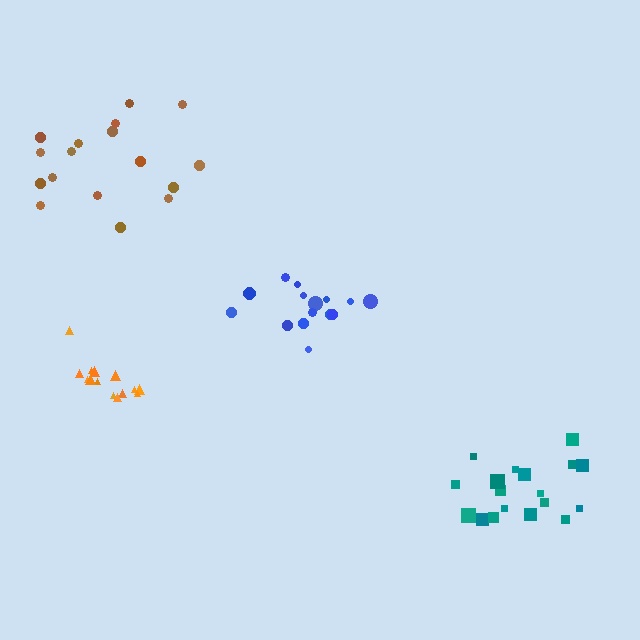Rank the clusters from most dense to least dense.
orange, blue, teal, brown.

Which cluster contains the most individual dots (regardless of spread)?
Teal (18).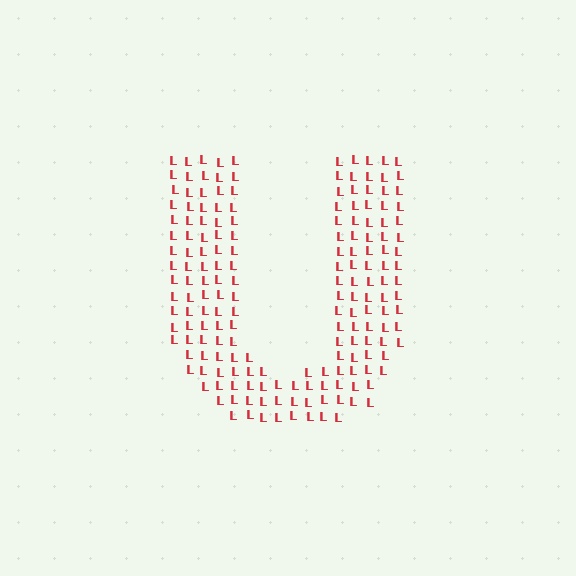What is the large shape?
The large shape is the letter U.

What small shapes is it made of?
It is made of small letter L's.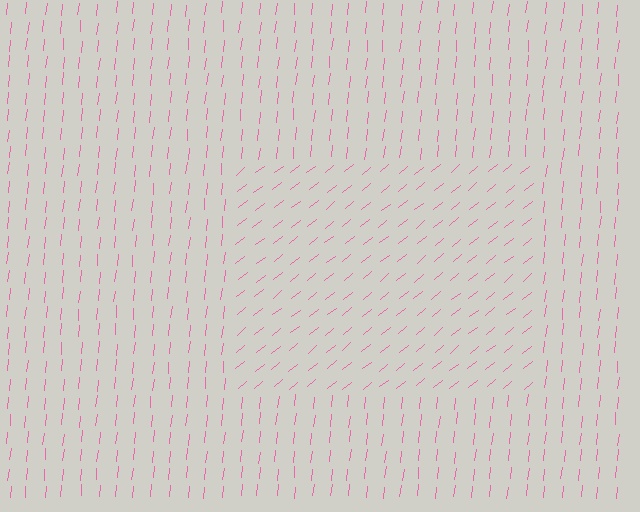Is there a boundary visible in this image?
Yes, there is a texture boundary formed by a change in line orientation.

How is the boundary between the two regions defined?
The boundary is defined purely by a change in line orientation (approximately 45 degrees difference). All lines are the same color and thickness.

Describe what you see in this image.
The image is filled with small pink line segments. A rectangle region in the image has lines oriented differently from the surrounding lines, creating a visible texture boundary.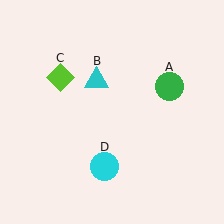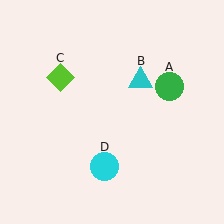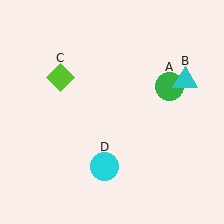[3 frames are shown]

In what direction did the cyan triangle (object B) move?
The cyan triangle (object B) moved right.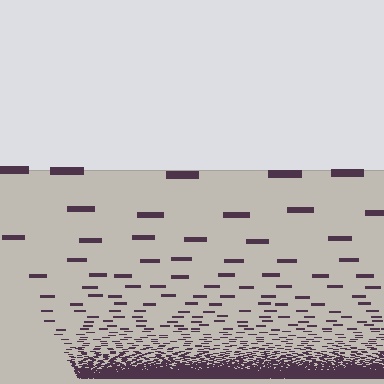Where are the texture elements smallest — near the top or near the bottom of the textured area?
Near the bottom.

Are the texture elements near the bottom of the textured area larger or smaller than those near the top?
Smaller. The gradient is inverted — elements near the bottom are smaller and denser.